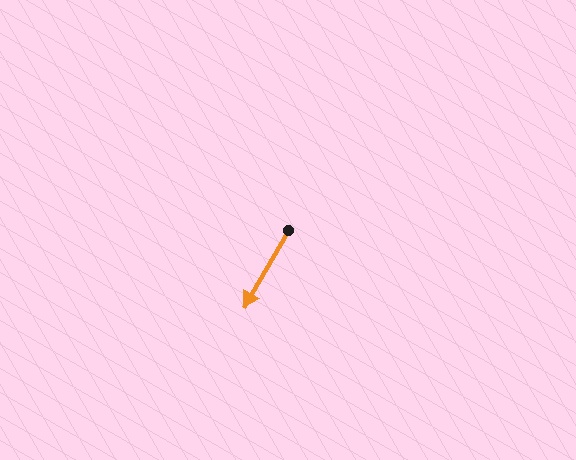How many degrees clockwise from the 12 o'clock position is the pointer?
Approximately 210 degrees.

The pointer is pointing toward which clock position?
Roughly 7 o'clock.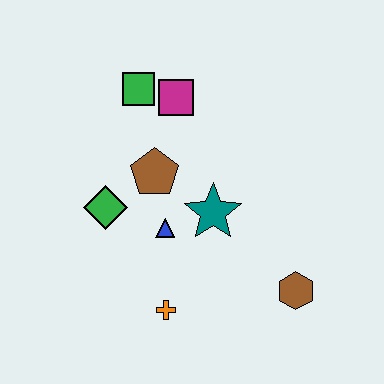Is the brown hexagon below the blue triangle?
Yes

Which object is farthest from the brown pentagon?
The brown hexagon is farthest from the brown pentagon.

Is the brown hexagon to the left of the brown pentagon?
No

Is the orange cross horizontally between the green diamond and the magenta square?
Yes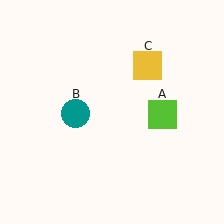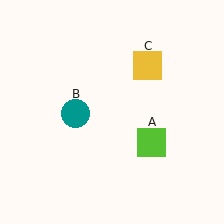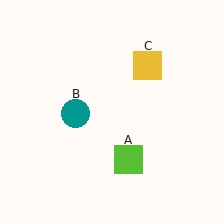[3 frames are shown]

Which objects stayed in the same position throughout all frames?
Teal circle (object B) and yellow square (object C) remained stationary.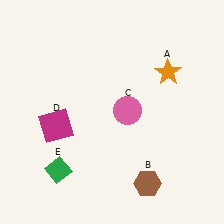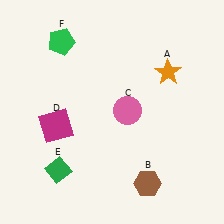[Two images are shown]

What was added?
A green pentagon (F) was added in Image 2.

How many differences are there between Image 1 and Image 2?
There is 1 difference between the two images.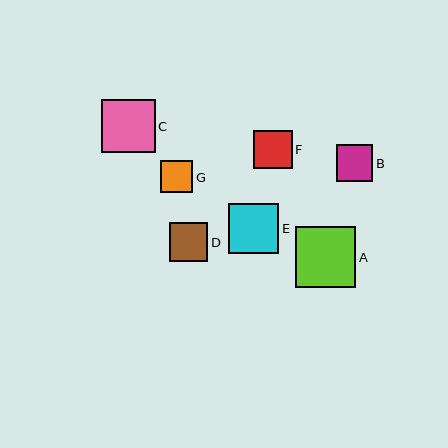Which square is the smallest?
Square G is the smallest with a size of approximately 32 pixels.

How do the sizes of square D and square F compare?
Square D and square F are approximately the same size.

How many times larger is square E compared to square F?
Square E is approximately 1.3 times the size of square F.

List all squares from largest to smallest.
From largest to smallest: A, C, E, D, F, B, G.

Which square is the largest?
Square A is the largest with a size of approximately 61 pixels.